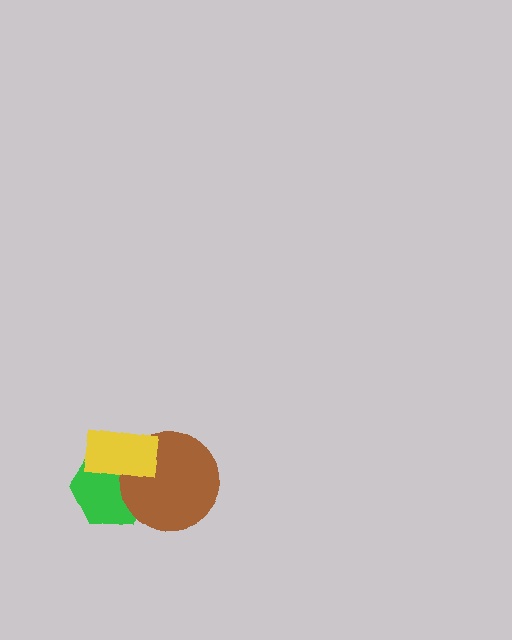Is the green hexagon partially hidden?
Yes, it is partially covered by another shape.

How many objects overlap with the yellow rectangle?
2 objects overlap with the yellow rectangle.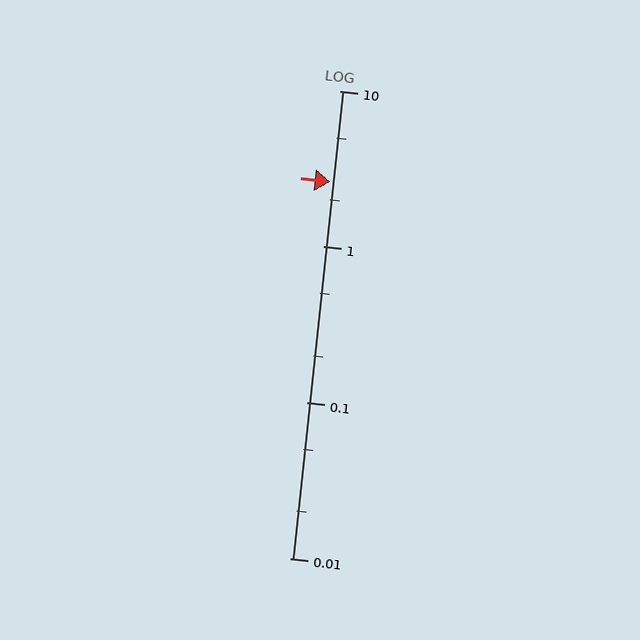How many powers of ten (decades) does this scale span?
The scale spans 3 decades, from 0.01 to 10.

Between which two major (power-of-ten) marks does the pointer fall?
The pointer is between 1 and 10.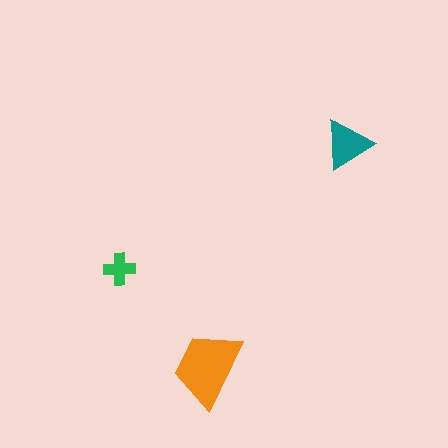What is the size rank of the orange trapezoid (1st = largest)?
1st.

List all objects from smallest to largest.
The green cross, the teal triangle, the orange trapezoid.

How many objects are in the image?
There are 3 objects in the image.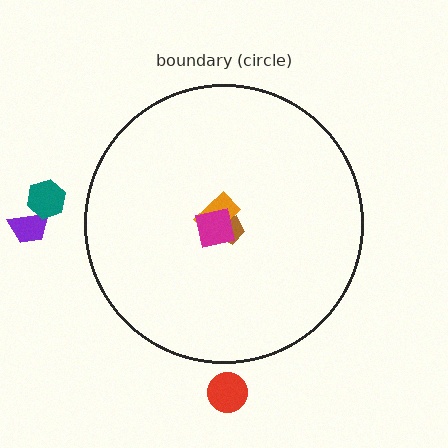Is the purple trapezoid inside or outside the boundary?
Outside.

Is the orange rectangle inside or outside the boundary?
Inside.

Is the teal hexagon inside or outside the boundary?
Outside.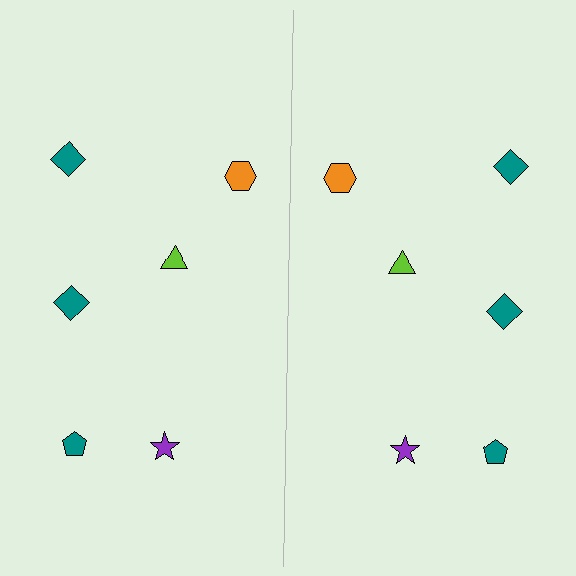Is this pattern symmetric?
Yes, this pattern has bilateral (reflection) symmetry.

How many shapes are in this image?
There are 12 shapes in this image.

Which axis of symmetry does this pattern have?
The pattern has a vertical axis of symmetry running through the center of the image.